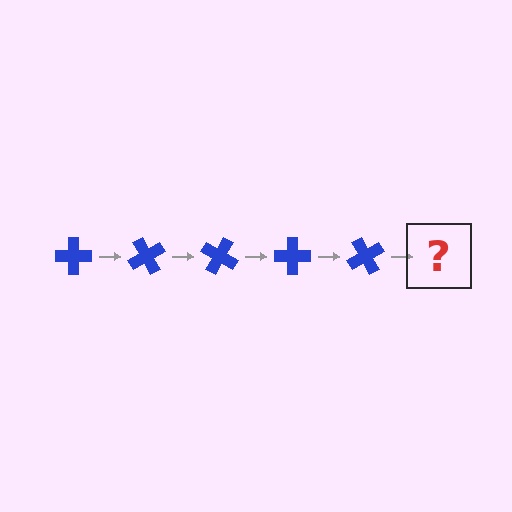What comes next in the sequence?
The next element should be a blue cross rotated 300 degrees.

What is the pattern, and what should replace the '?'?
The pattern is that the cross rotates 60 degrees each step. The '?' should be a blue cross rotated 300 degrees.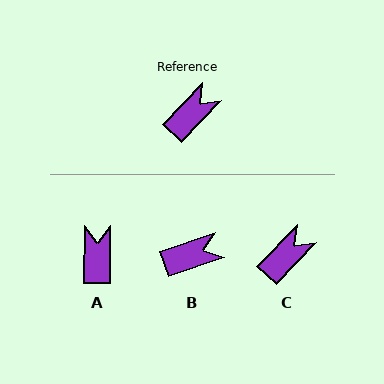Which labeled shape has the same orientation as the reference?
C.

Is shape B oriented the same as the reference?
No, it is off by about 27 degrees.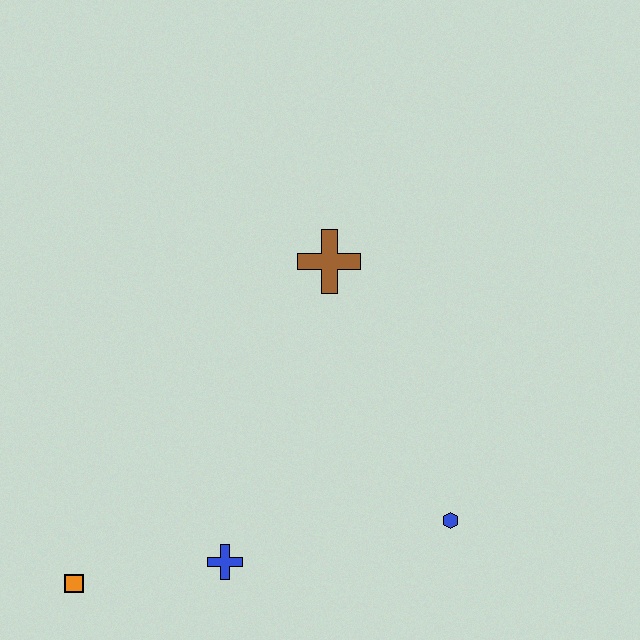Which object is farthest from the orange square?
The brown cross is farthest from the orange square.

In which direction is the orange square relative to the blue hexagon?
The orange square is to the left of the blue hexagon.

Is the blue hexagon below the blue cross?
No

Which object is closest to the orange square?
The blue cross is closest to the orange square.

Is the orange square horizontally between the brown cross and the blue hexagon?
No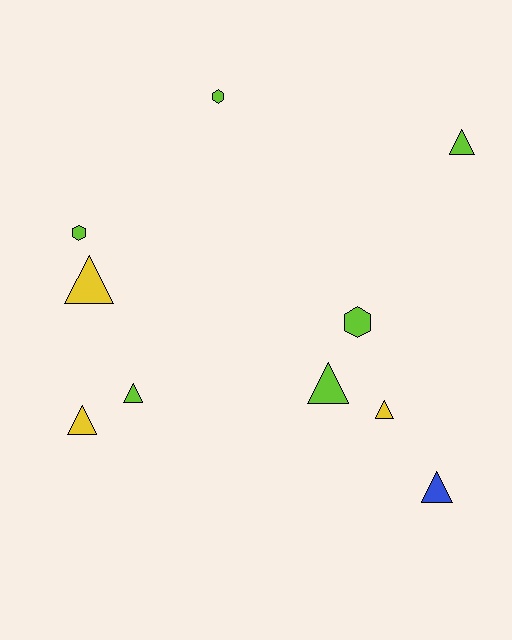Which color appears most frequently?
Lime, with 6 objects.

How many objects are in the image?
There are 10 objects.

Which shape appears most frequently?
Triangle, with 7 objects.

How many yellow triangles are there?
There are 3 yellow triangles.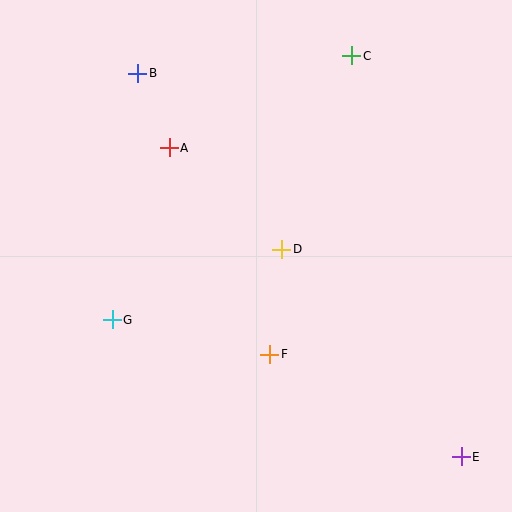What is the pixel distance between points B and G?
The distance between B and G is 248 pixels.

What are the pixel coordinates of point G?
Point G is at (112, 320).